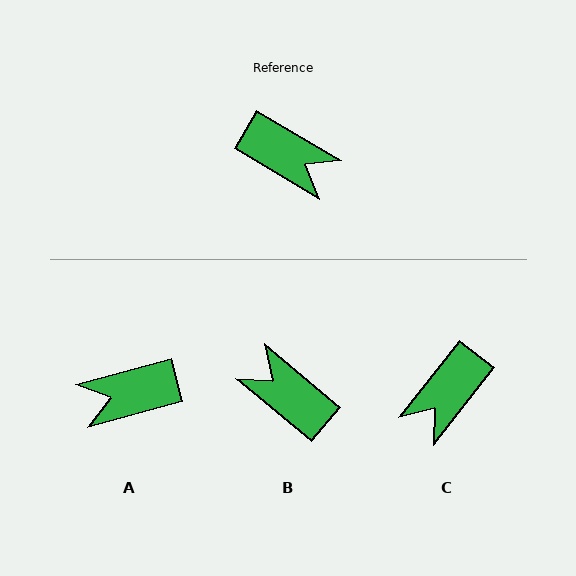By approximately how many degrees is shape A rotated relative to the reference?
Approximately 134 degrees clockwise.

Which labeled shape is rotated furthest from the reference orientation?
B, about 171 degrees away.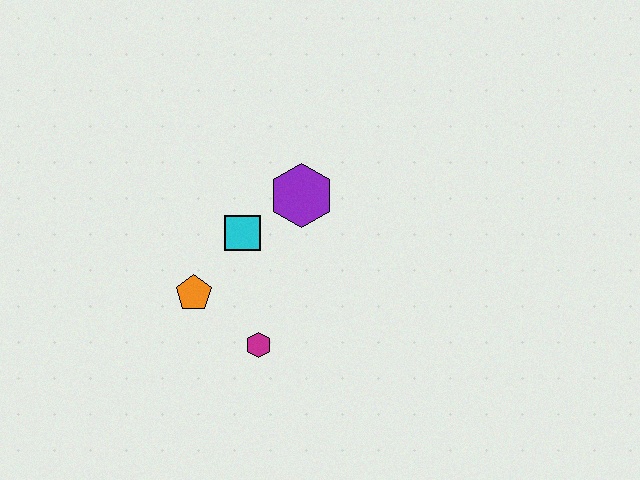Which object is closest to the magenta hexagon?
The orange pentagon is closest to the magenta hexagon.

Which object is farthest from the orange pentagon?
The purple hexagon is farthest from the orange pentagon.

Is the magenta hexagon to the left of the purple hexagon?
Yes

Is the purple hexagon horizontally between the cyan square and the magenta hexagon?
No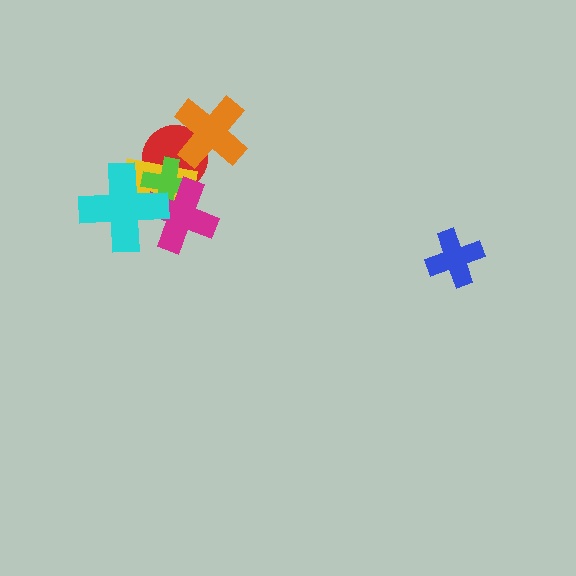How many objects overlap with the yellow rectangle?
4 objects overlap with the yellow rectangle.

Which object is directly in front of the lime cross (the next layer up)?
The magenta cross is directly in front of the lime cross.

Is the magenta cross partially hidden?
Yes, it is partially covered by another shape.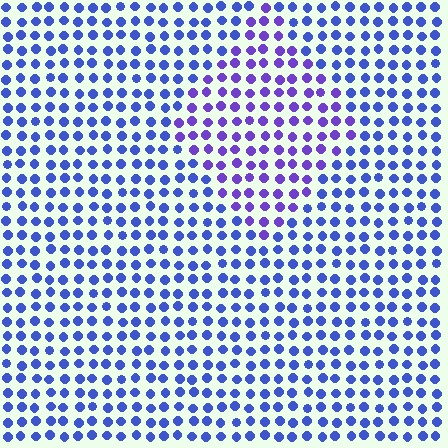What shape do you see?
I see a diamond.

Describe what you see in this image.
The image is filled with small blue elements in a uniform arrangement. A diamond-shaped region is visible where the elements are tinted to a slightly different hue, forming a subtle color boundary.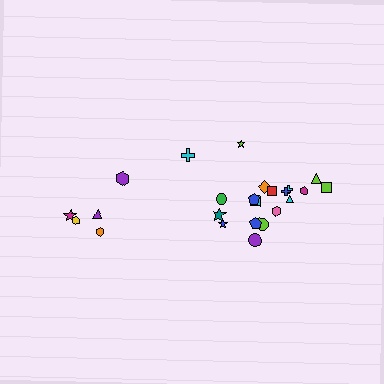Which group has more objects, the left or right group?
The right group.